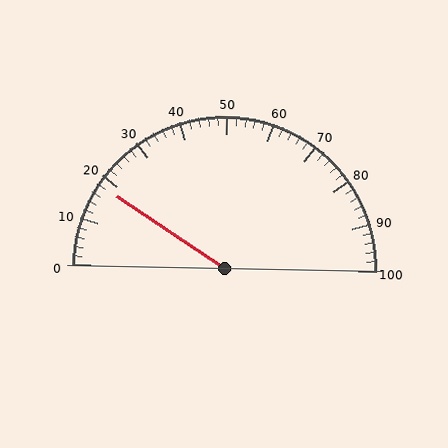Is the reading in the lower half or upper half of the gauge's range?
The reading is in the lower half of the range (0 to 100).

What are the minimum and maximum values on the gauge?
The gauge ranges from 0 to 100.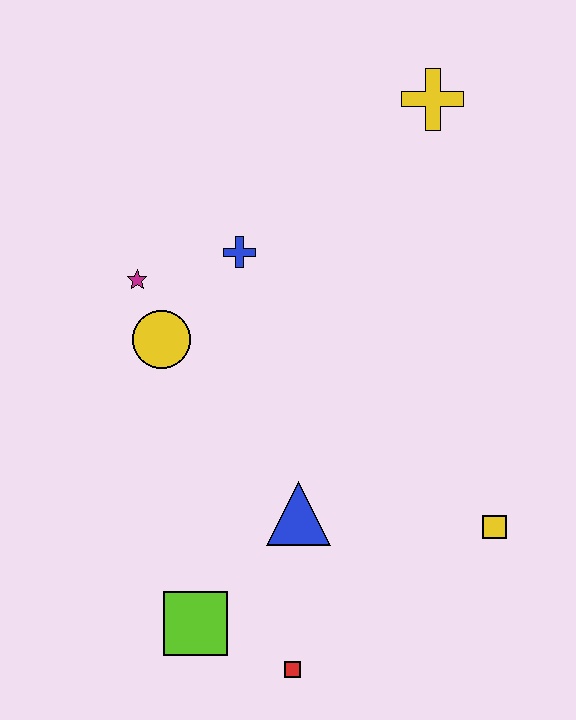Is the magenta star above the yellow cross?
No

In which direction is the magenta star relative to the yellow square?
The magenta star is to the left of the yellow square.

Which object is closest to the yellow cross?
The blue cross is closest to the yellow cross.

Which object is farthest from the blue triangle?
The yellow cross is farthest from the blue triangle.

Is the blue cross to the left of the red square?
Yes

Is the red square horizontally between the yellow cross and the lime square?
Yes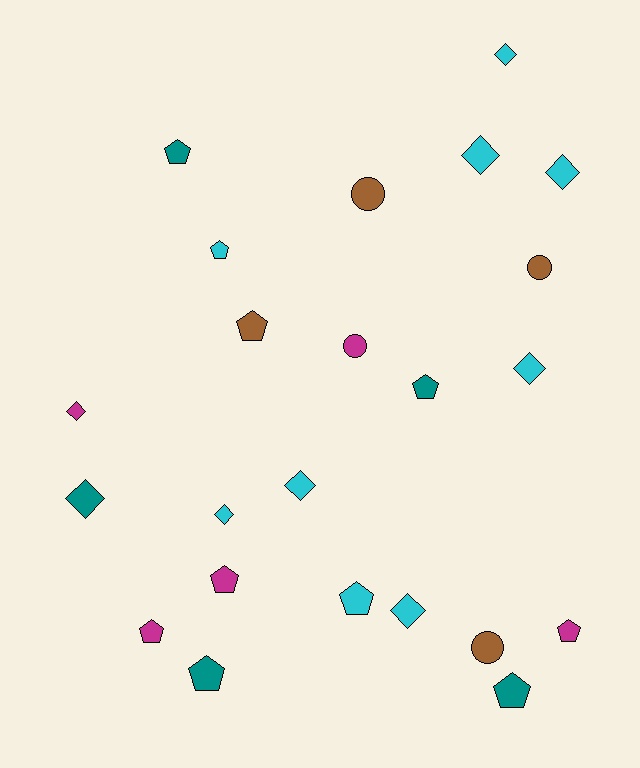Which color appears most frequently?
Cyan, with 9 objects.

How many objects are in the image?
There are 23 objects.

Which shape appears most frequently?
Pentagon, with 10 objects.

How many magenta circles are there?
There is 1 magenta circle.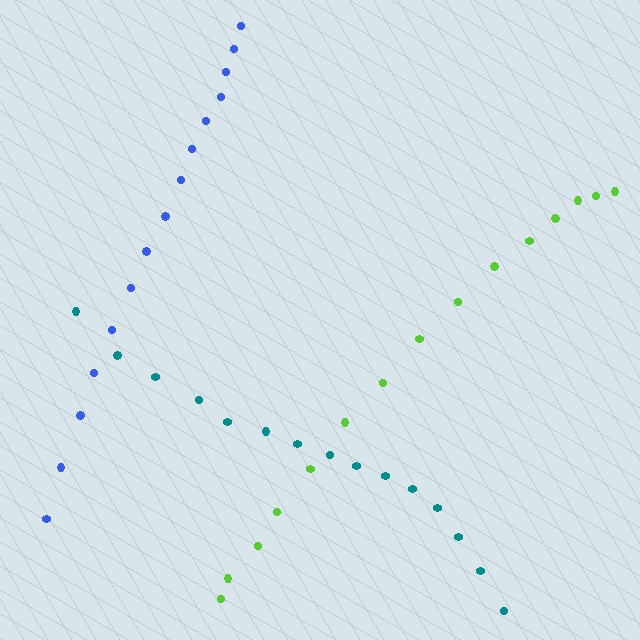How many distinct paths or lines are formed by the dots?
There are 3 distinct paths.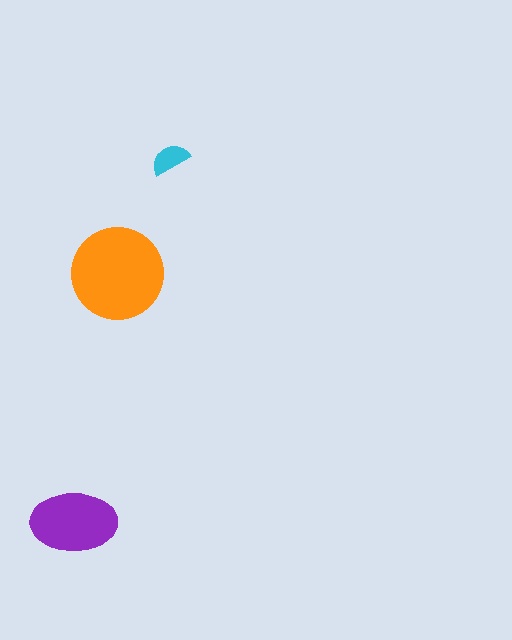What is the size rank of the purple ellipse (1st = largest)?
2nd.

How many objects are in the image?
There are 3 objects in the image.